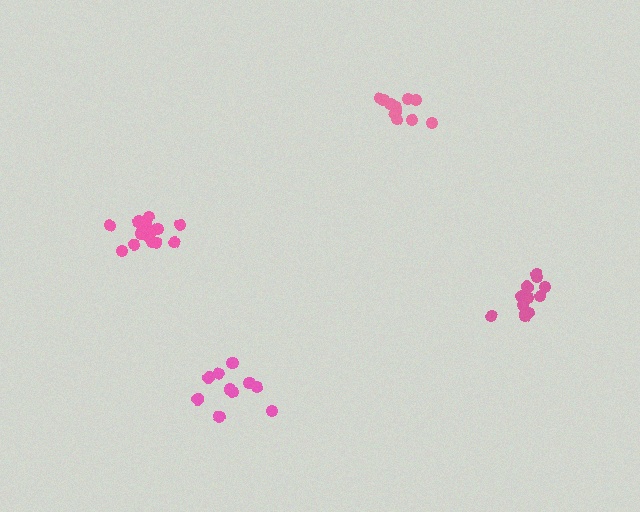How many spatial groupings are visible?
There are 4 spatial groupings.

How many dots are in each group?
Group 1: 15 dots, Group 2: 11 dots, Group 3: 13 dots, Group 4: 11 dots (50 total).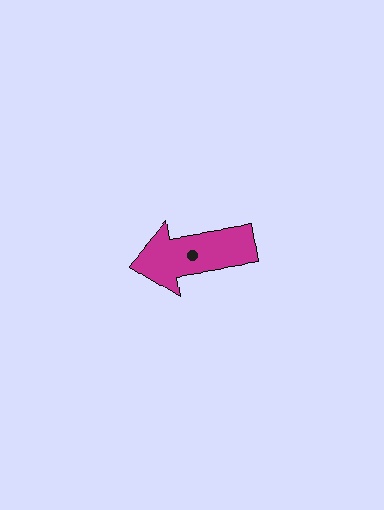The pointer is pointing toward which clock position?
Roughly 9 o'clock.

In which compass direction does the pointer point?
West.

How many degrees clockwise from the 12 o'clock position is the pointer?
Approximately 262 degrees.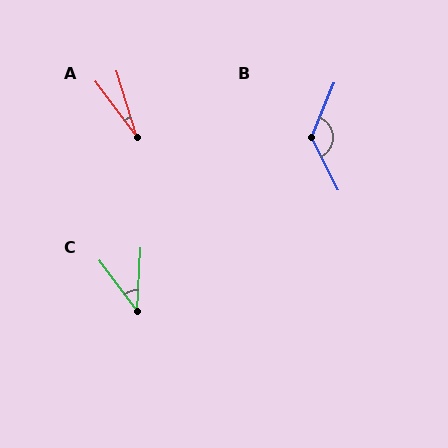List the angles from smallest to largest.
A (20°), C (40°), B (131°).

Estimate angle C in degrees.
Approximately 40 degrees.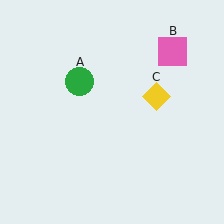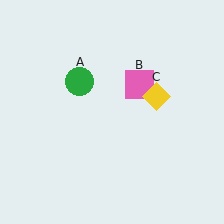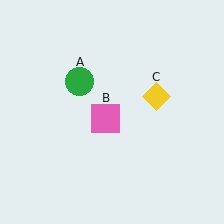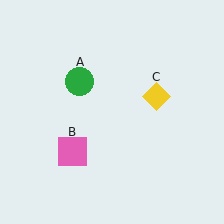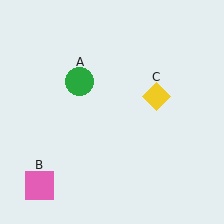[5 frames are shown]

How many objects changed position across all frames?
1 object changed position: pink square (object B).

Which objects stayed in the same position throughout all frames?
Green circle (object A) and yellow diamond (object C) remained stationary.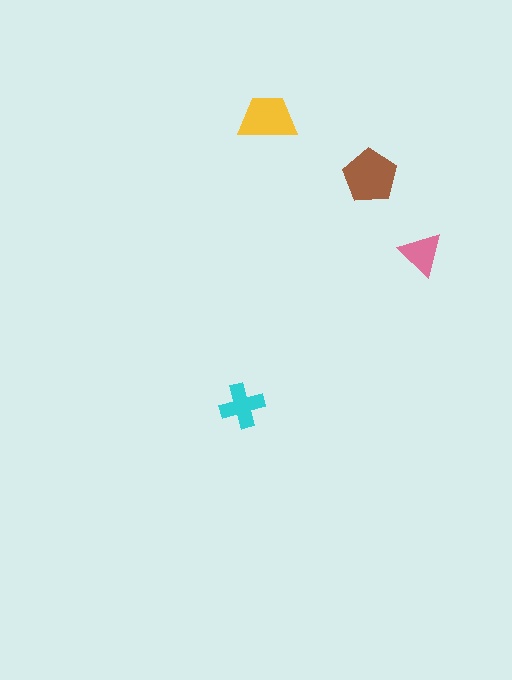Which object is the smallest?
The pink triangle.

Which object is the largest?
The brown pentagon.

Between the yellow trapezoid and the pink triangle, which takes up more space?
The yellow trapezoid.